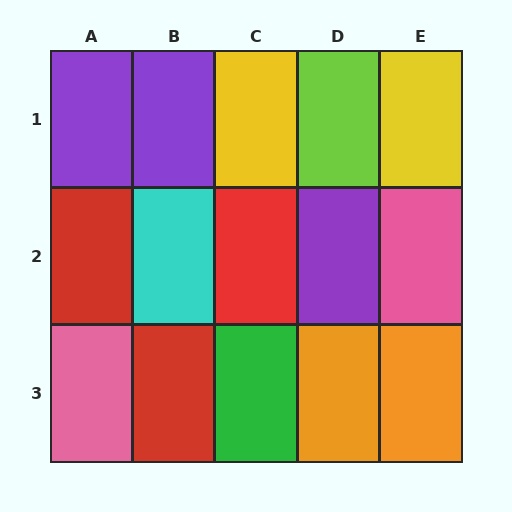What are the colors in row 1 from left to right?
Purple, purple, yellow, lime, yellow.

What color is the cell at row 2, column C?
Red.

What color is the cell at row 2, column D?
Purple.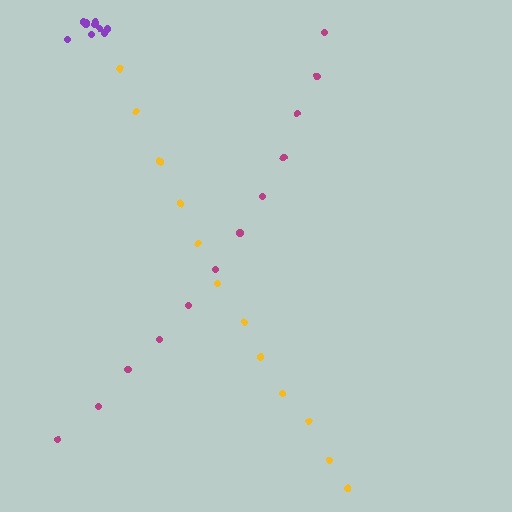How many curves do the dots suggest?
There are 3 distinct paths.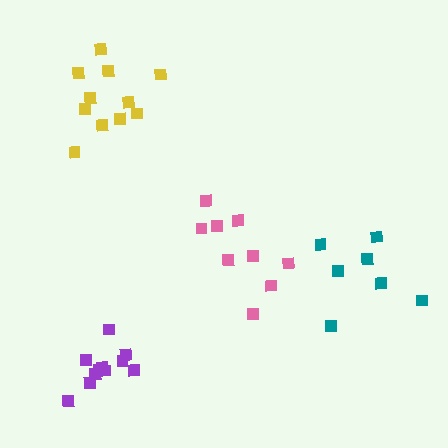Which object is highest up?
The yellow cluster is topmost.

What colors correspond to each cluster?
The clusters are colored: pink, teal, purple, yellow.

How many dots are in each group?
Group 1: 9 dots, Group 2: 7 dots, Group 3: 11 dots, Group 4: 11 dots (38 total).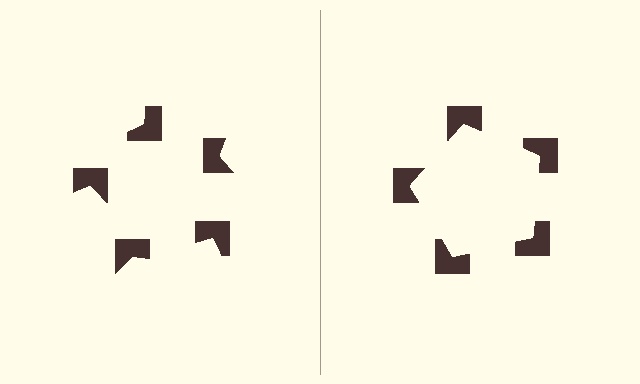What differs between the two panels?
The notched squares are positioned identically on both sides; only the wedge orientations differ. On the right they align to a pentagon; on the left they are misaligned.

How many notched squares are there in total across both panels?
10 — 5 on each side.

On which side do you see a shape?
An illusory pentagon appears on the right side. On the left side the wedge cuts are rotated, so no coherent shape forms.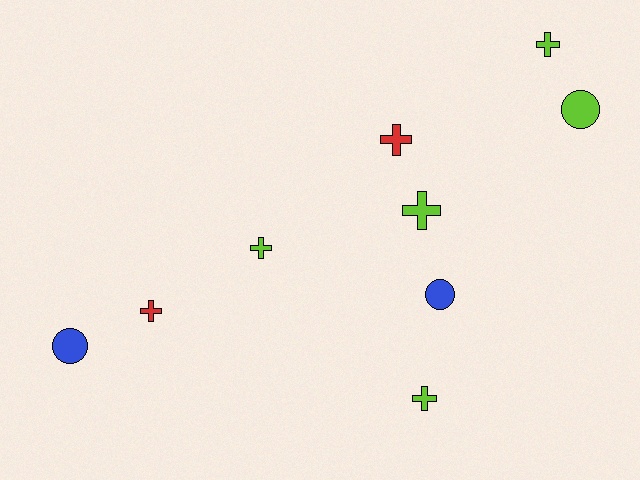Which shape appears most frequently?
Cross, with 6 objects.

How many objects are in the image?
There are 9 objects.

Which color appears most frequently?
Lime, with 5 objects.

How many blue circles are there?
There are 2 blue circles.